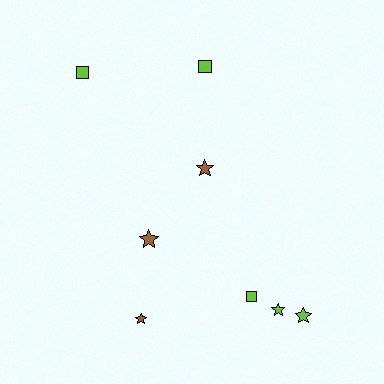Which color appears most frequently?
Lime, with 5 objects.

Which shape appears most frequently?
Star, with 5 objects.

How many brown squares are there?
There are no brown squares.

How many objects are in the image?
There are 8 objects.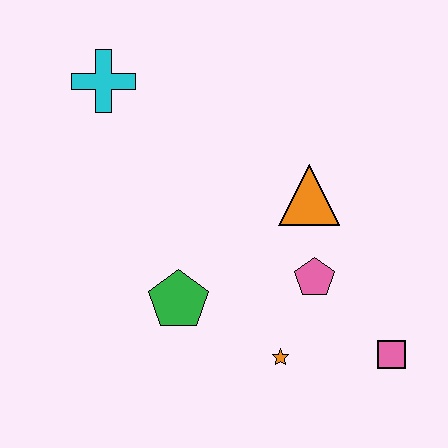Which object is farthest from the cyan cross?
The pink square is farthest from the cyan cross.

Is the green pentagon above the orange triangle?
No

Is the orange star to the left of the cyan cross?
No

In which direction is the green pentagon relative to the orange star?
The green pentagon is to the left of the orange star.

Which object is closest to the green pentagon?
The orange star is closest to the green pentagon.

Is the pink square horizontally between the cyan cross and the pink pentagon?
No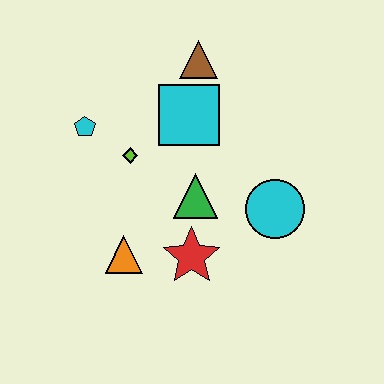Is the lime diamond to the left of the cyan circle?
Yes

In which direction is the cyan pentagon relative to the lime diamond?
The cyan pentagon is to the left of the lime diamond.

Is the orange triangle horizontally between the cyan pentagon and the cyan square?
Yes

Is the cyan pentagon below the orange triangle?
No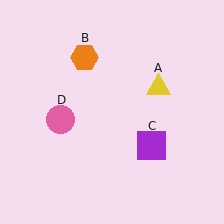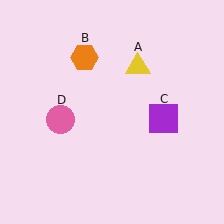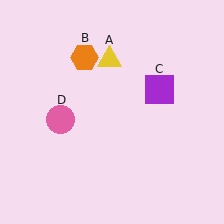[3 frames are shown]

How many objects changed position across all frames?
2 objects changed position: yellow triangle (object A), purple square (object C).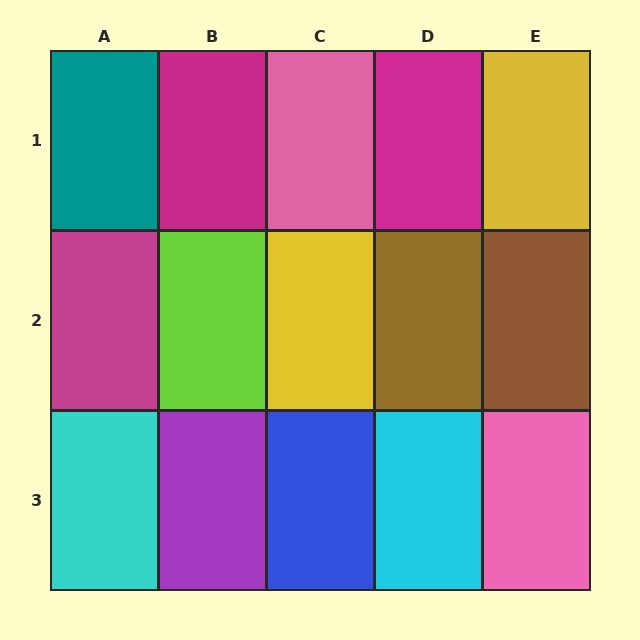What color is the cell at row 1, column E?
Yellow.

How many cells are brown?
2 cells are brown.